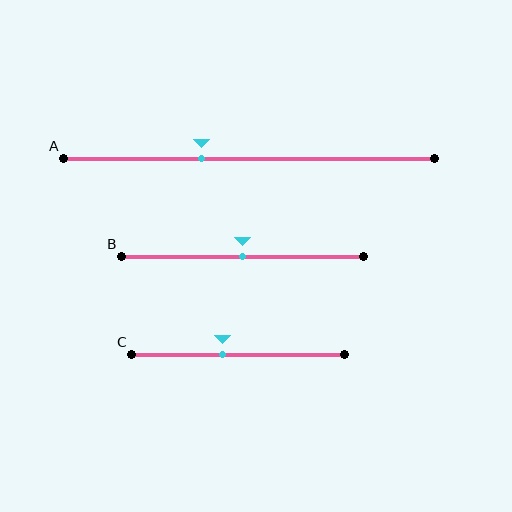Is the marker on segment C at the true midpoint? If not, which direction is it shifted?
No, the marker on segment C is shifted to the left by about 7% of the segment length.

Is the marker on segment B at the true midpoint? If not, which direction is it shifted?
Yes, the marker on segment B is at the true midpoint.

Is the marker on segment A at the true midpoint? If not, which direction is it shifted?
No, the marker on segment A is shifted to the left by about 13% of the segment length.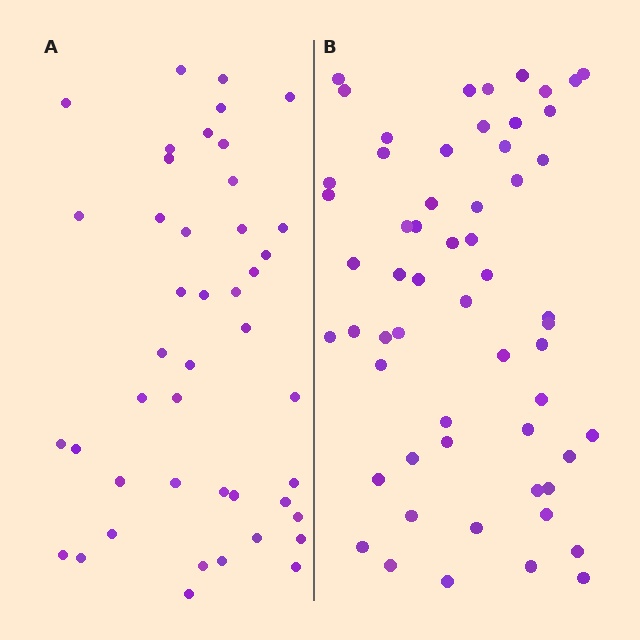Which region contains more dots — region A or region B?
Region B (the right region) has more dots.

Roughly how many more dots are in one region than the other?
Region B has approximately 15 more dots than region A.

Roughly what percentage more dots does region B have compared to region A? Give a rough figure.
About 30% more.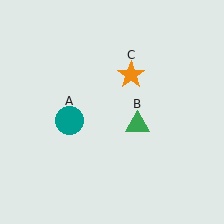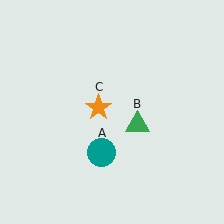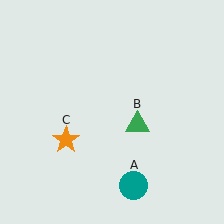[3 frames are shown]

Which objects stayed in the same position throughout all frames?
Green triangle (object B) remained stationary.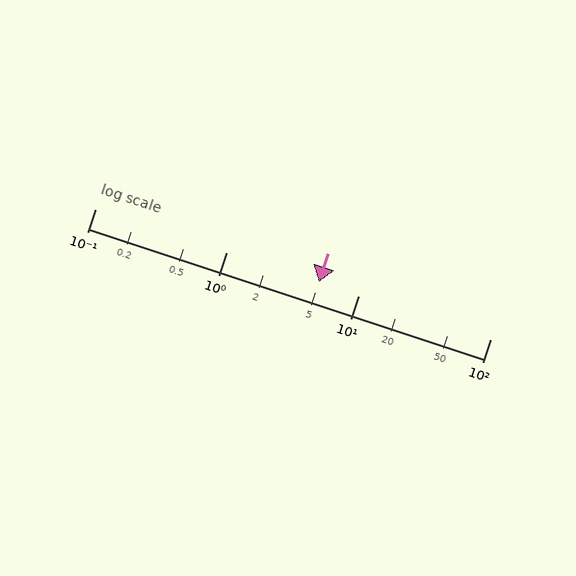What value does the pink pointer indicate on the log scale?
The pointer indicates approximately 5.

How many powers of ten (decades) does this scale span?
The scale spans 3 decades, from 0.1 to 100.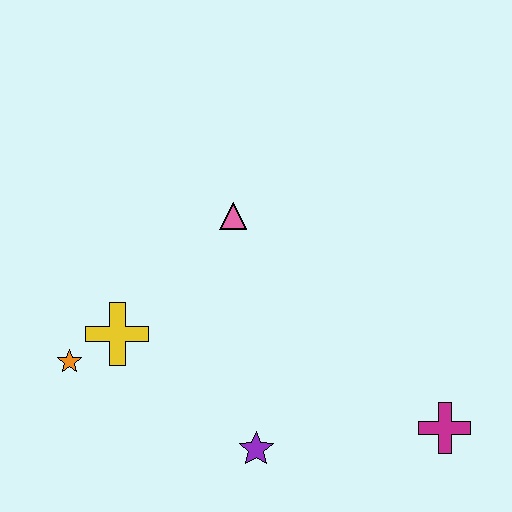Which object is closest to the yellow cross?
The orange star is closest to the yellow cross.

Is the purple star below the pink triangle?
Yes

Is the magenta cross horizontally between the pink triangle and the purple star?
No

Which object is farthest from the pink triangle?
The magenta cross is farthest from the pink triangle.